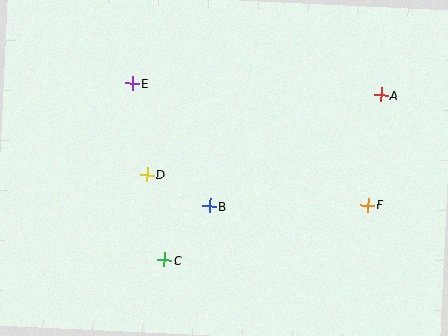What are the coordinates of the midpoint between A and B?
The midpoint between A and B is at (295, 151).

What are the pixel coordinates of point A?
Point A is at (381, 95).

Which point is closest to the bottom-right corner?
Point F is closest to the bottom-right corner.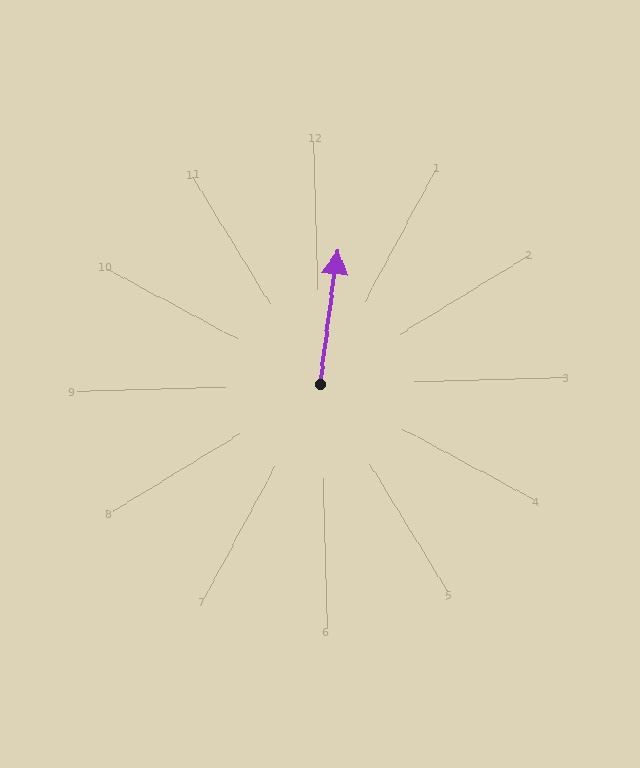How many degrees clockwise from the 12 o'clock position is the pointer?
Approximately 9 degrees.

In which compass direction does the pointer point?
North.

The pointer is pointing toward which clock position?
Roughly 12 o'clock.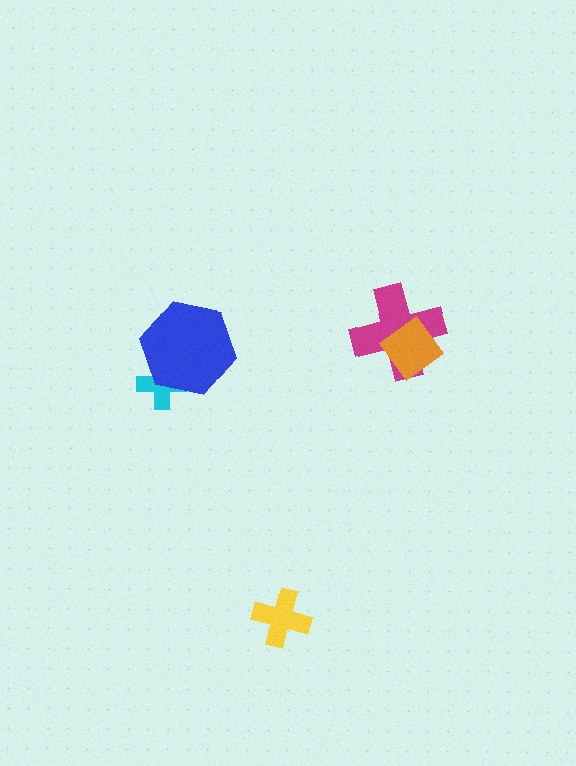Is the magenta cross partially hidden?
Yes, it is partially covered by another shape.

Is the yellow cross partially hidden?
No, no other shape covers it.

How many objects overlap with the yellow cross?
0 objects overlap with the yellow cross.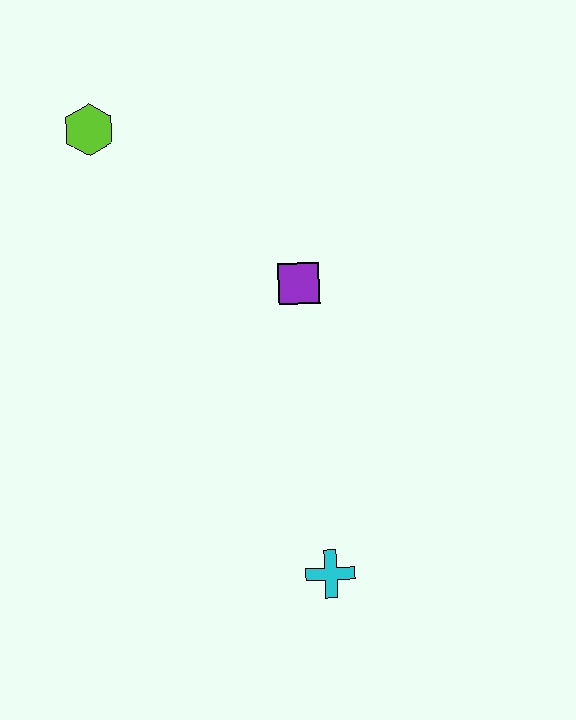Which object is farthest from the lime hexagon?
The cyan cross is farthest from the lime hexagon.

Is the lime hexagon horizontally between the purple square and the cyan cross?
No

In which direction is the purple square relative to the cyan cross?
The purple square is above the cyan cross.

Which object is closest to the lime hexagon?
The purple square is closest to the lime hexagon.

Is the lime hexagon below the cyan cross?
No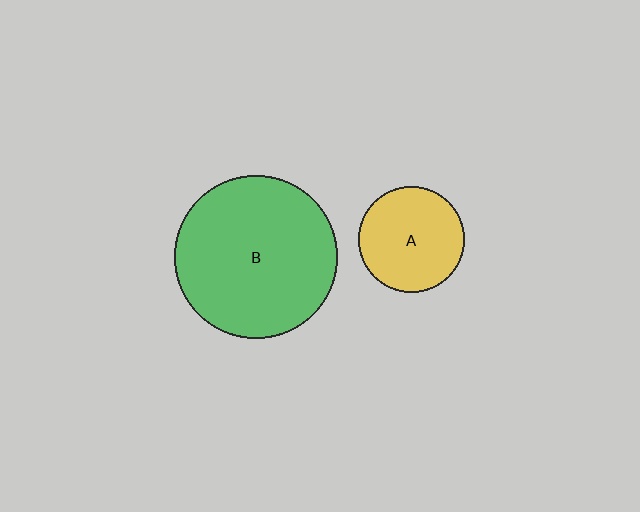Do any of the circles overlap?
No, none of the circles overlap.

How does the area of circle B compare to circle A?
Approximately 2.4 times.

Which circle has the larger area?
Circle B (green).